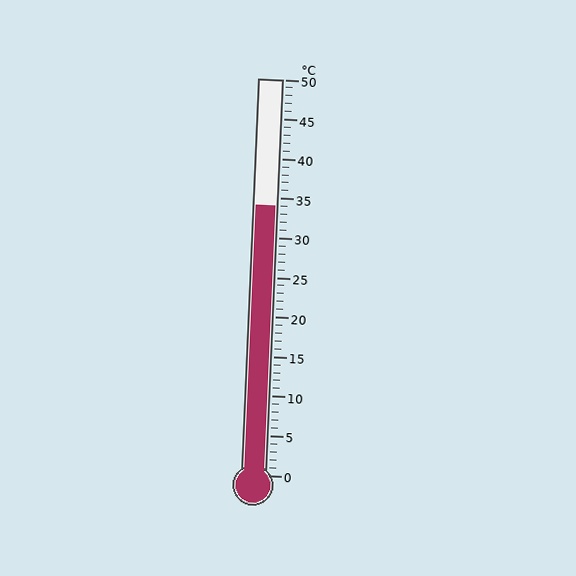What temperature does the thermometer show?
The thermometer shows approximately 34°C.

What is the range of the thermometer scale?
The thermometer scale ranges from 0°C to 50°C.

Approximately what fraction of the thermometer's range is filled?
The thermometer is filled to approximately 70% of its range.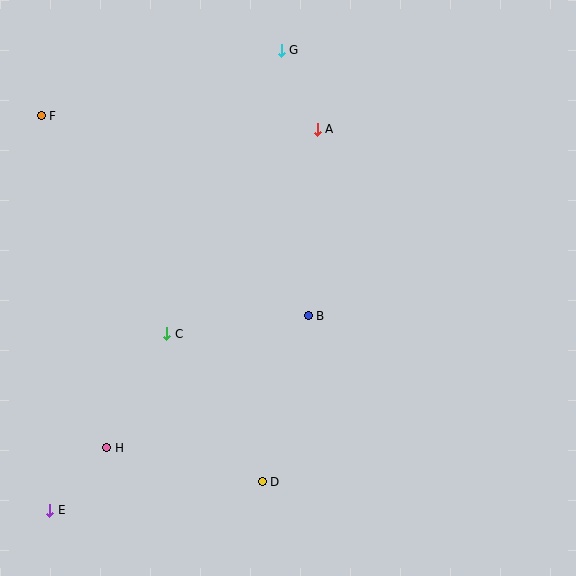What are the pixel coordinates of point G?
Point G is at (281, 50).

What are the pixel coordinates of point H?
Point H is at (107, 448).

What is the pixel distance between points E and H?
The distance between E and H is 85 pixels.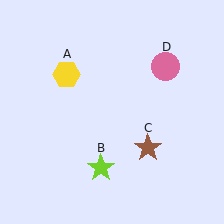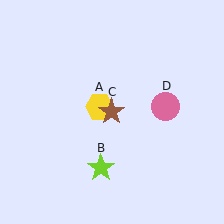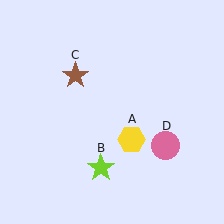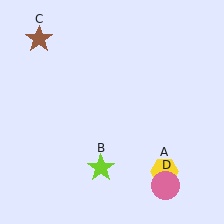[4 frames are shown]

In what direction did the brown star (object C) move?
The brown star (object C) moved up and to the left.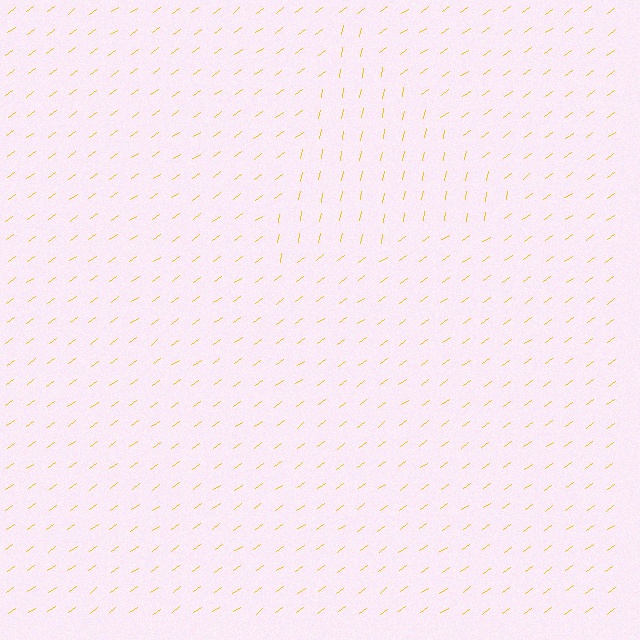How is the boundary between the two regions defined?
The boundary is defined purely by a change in line orientation (approximately 45 degrees difference). All lines are the same color and thickness.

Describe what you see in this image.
The image is filled with small yellow line segments. A triangle region in the image has lines oriented differently from the surrounding lines, creating a visible texture boundary.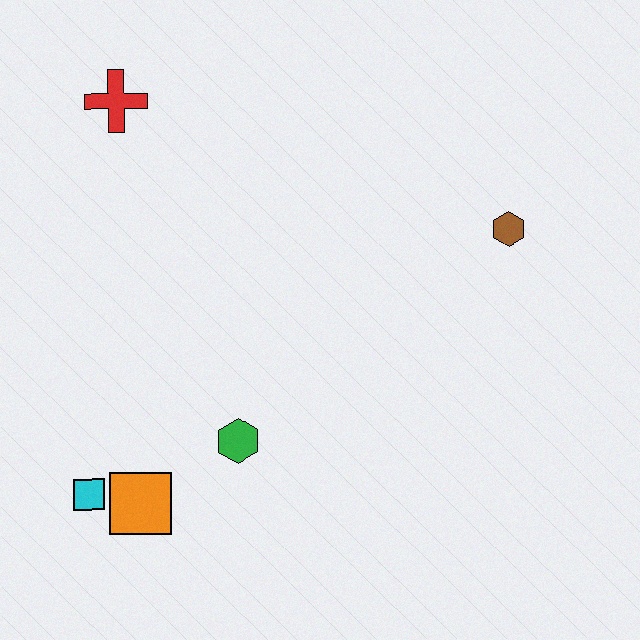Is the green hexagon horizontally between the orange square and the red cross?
No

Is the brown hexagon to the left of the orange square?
No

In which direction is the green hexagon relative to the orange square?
The green hexagon is to the right of the orange square.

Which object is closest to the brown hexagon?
The green hexagon is closest to the brown hexagon.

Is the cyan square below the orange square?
No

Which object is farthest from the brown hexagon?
The cyan square is farthest from the brown hexagon.